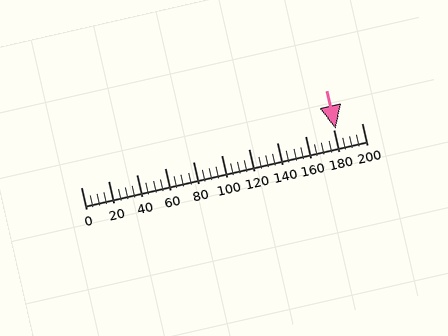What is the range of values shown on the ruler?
The ruler shows values from 0 to 200.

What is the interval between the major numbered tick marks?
The major tick marks are spaced 20 units apart.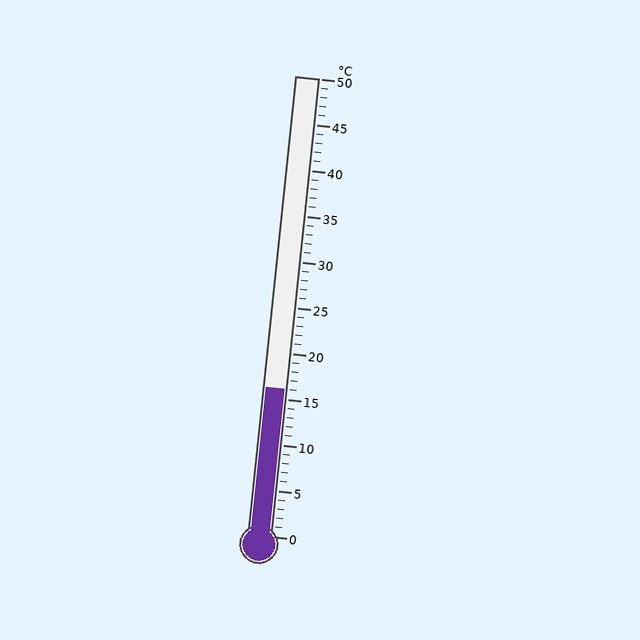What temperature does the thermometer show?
The thermometer shows approximately 16°C.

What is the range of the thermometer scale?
The thermometer scale ranges from 0°C to 50°C.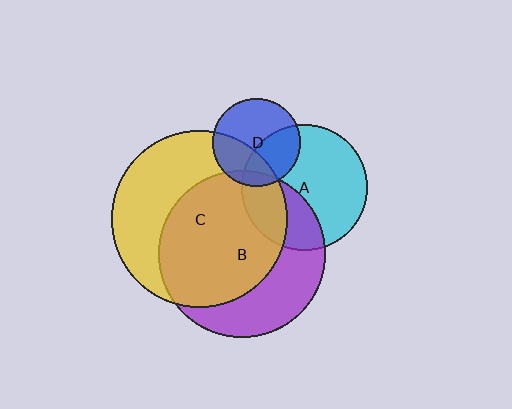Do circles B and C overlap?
Yes.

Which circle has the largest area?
Circle C (yellow).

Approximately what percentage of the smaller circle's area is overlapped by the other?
Approximately 65%.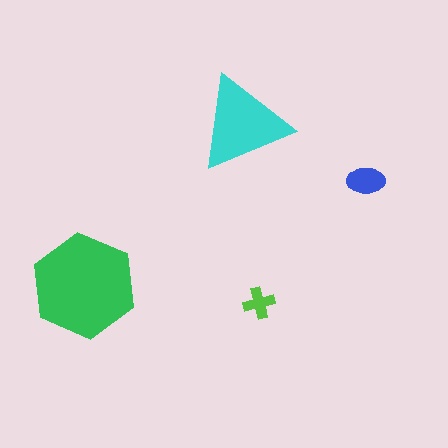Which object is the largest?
The green hexagon.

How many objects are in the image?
There are 4 objects in the image.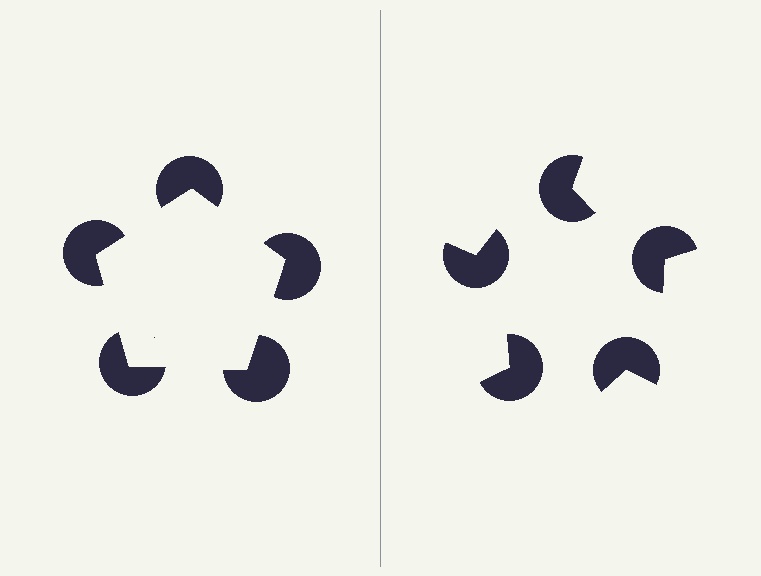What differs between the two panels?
The pac-man discs are positioned identically on both sides; only the wedge orientations differ. On the left they align to a pentagon; on the right they are misaligned.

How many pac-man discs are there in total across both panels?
10 — 5 on each side.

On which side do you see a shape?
An illusory pentagon appears on the left side. On the right side the wedge cuts are rotated, so no coherent shape forms.